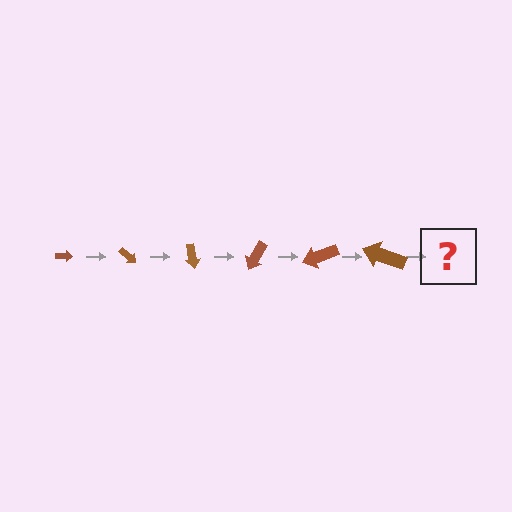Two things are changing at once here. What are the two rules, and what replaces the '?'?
The two rules are that the arrow grows larger each step and it rotates 40 degrees each step. The '?' should be an arrow, larger than the previous one and rotated 240 degrees from the start.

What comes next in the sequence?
The next element should be an arrow, larger than the previous one and rotated 240 degrees from the start.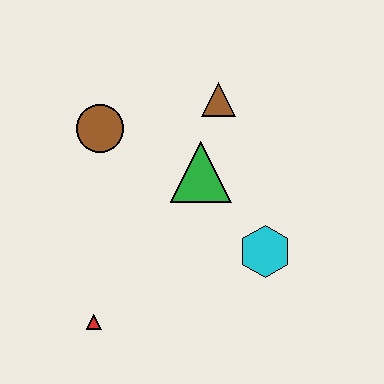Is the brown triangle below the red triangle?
No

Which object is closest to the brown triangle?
The green triangle is closest to the brown triangle.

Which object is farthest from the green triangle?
The red triangle is farthest from the green triangle.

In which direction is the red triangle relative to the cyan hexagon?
The red triangle is to the left of the cyan hexagon.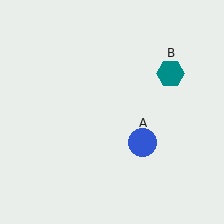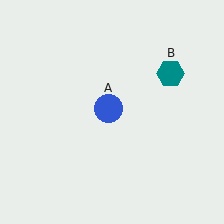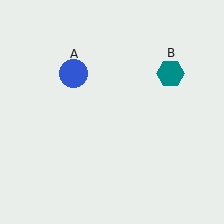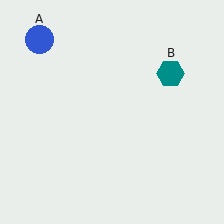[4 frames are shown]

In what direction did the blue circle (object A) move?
The blue circle (object A) moved up and to the left.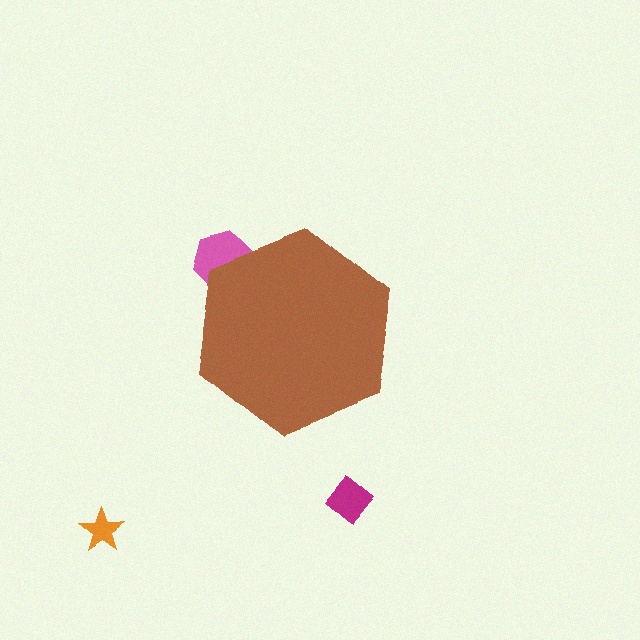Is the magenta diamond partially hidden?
No, the magenta diamond is fully visible.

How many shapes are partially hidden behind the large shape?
1 shape is partially hidden.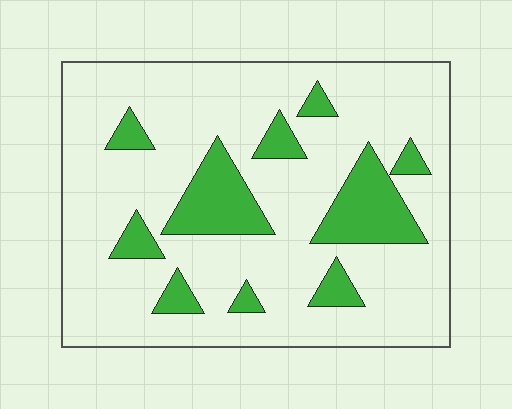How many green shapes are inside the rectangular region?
10.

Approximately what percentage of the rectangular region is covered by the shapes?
Approximately 20%.